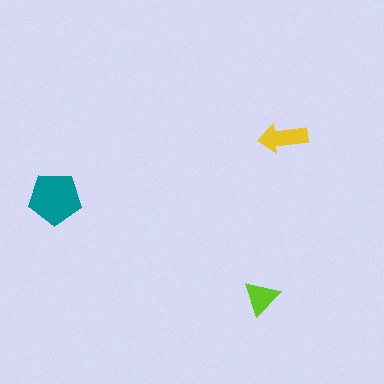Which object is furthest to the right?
The yellow arrow is rightmost.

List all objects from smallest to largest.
The lime triangle, the yellow arrow, the teal pentagon.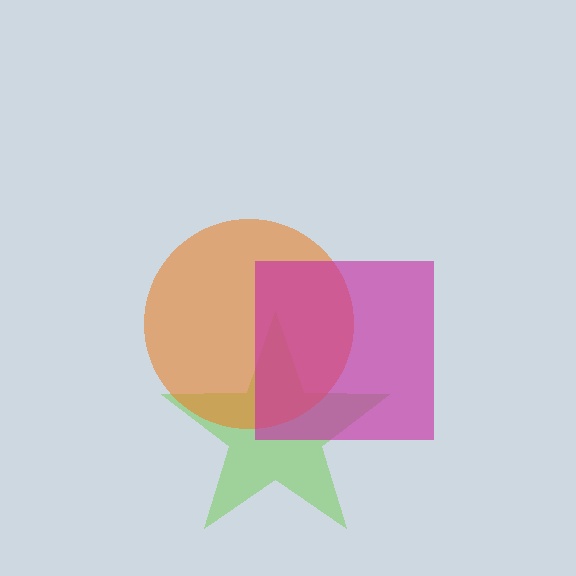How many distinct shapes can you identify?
There are 3 distinct shapes: a lime star, an orange circle, a magenta square.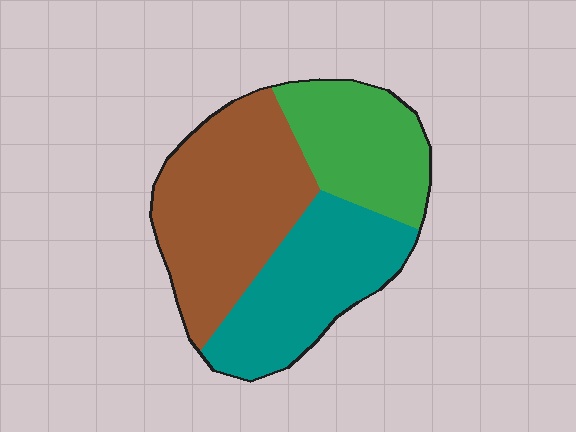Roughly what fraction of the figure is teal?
Teal takes up about one third (1/3) of the figure.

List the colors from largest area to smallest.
From largest to smallest: brown, teal, green.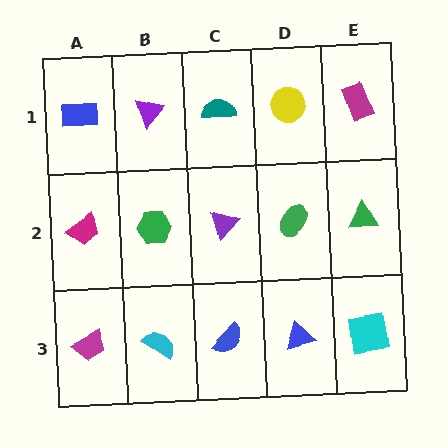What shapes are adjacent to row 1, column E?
A green triangle (row 2, column E), a yellow circle (row 1, column D).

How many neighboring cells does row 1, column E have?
2.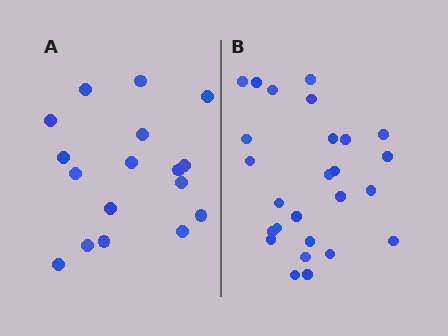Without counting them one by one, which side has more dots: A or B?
Region B (the right region) has more dots.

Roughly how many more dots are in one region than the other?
Region B has roughly 8 or so more dots than region A.